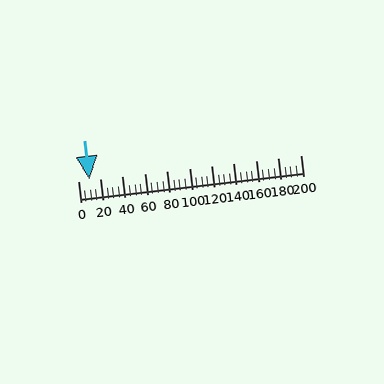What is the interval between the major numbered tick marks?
The major tick marks are spaced 20 units apart.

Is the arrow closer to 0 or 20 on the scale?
The arrow is closer to 20.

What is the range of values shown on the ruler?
The ruler shows values from 0 to 200.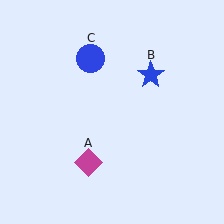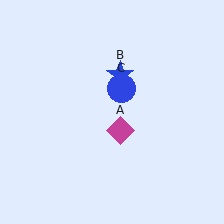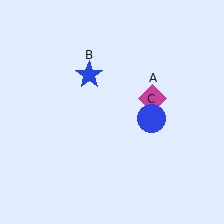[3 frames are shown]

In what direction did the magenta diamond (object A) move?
The magenta diamond (object A) moved up and to the right.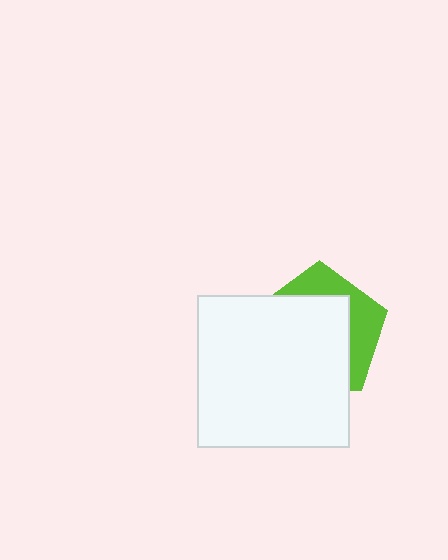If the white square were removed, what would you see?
You would see the complete lime pentagon.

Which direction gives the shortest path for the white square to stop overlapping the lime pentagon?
Moving toward the lower-left gives the shortest separation.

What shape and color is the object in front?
The object in front is a white square.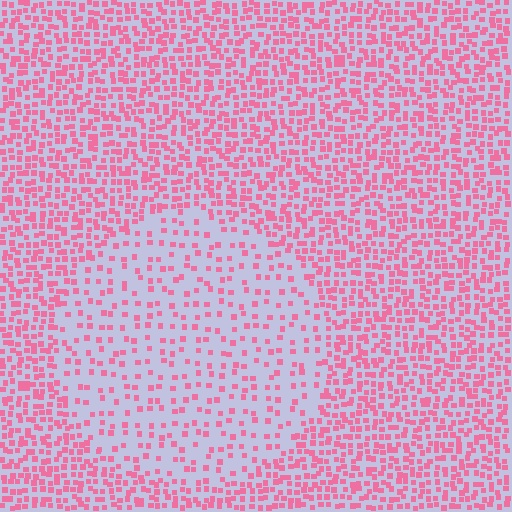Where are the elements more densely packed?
The elements are more densely packed outside the circle boundary.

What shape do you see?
I see a circle.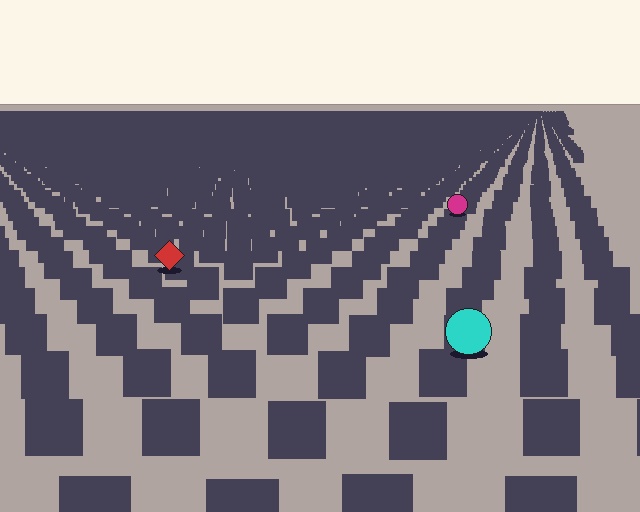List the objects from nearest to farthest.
From nearest to farthest: the cyan circle, the red diamond, the magenta circle.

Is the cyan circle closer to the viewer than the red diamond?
Yes. The cyan circle is closer — you can tell from the texture gradient: the ground texture is coarser near it.